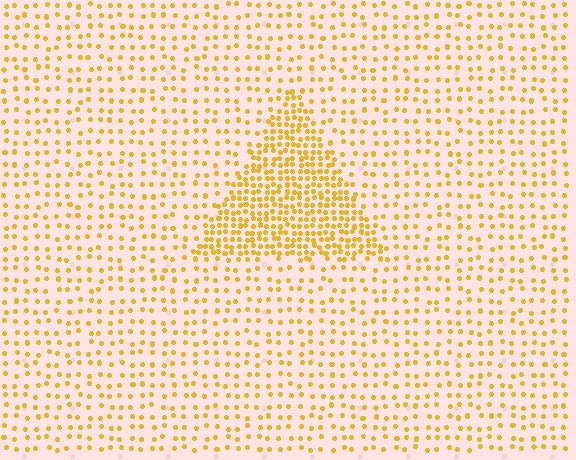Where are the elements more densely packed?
The elements are more densely packed inside the triangle boundary.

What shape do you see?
I see a triangle.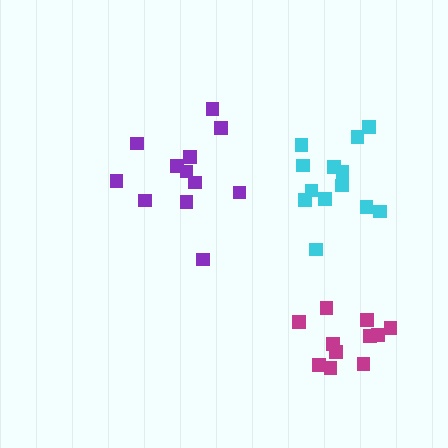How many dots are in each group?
Group 1: 13 dots, Group 2: 12 dots, Group 3: 11 dots (36 total).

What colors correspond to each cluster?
The clusters are colored: cyan, purple, magenta.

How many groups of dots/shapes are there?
There are 3 groups.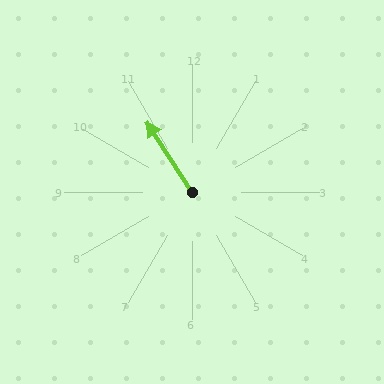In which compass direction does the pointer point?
Northwest.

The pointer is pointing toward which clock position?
Roughly 11 o'clock.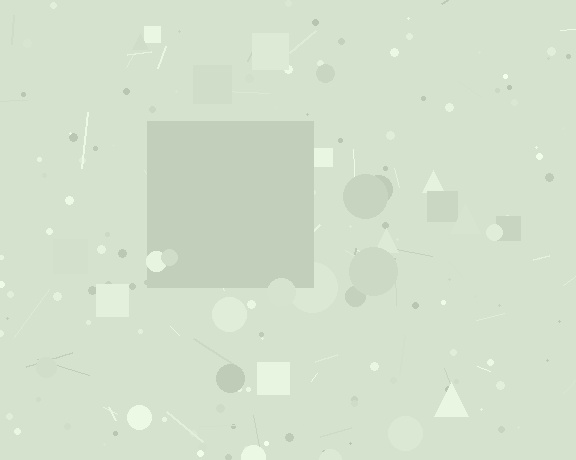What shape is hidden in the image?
A square is hidden in the image.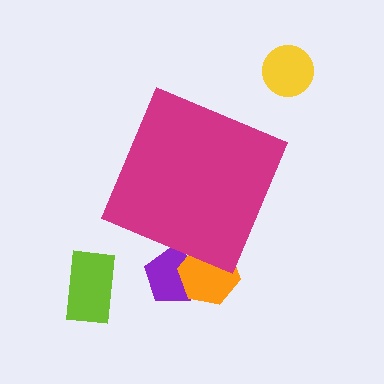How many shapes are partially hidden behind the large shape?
2 shapes are partially hidden.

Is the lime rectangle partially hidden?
No, the lime rectangle is fully visible.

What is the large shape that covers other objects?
A magenta diamond.